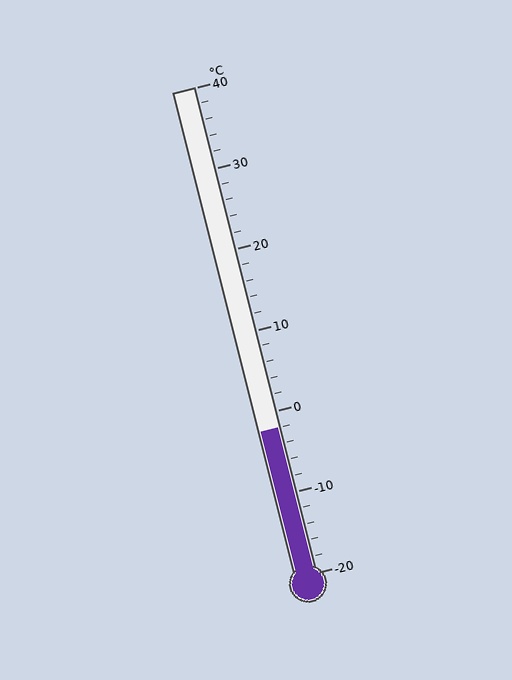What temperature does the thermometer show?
The thermometer shows approximately -2°C.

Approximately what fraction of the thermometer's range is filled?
The thermometer is filled to approximately 30% of its range.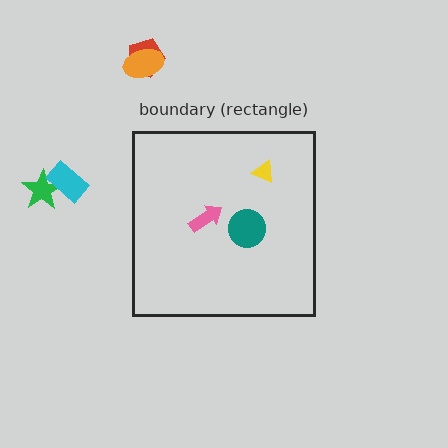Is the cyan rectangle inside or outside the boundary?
Outside.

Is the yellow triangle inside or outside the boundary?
Inside.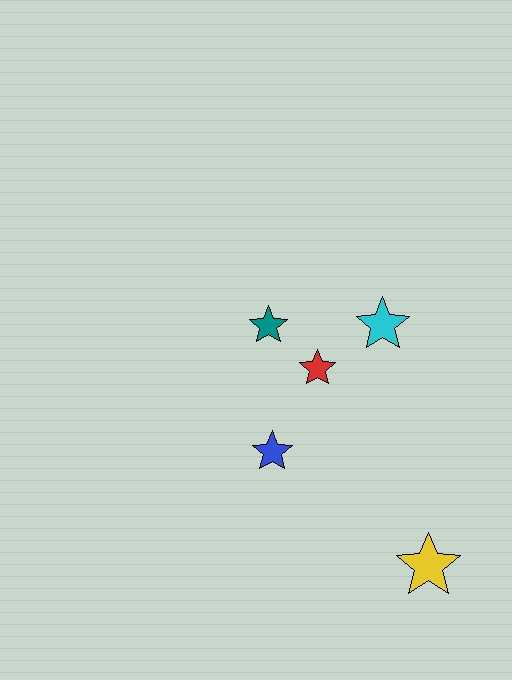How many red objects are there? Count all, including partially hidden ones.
There is 1 red object.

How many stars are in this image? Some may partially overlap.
There are 5 stars.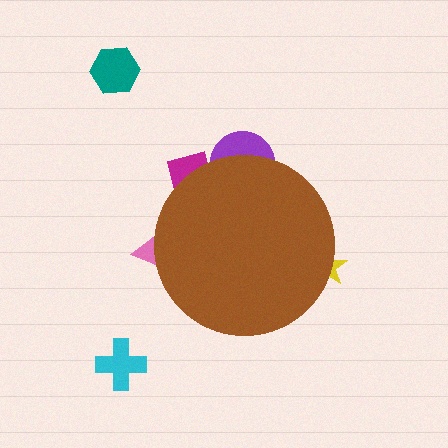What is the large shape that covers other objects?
A brown circle.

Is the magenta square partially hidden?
Yes, the magenta square is partially hidden behind the brown circle.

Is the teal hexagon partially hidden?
No, the teal hexagon is fully visible.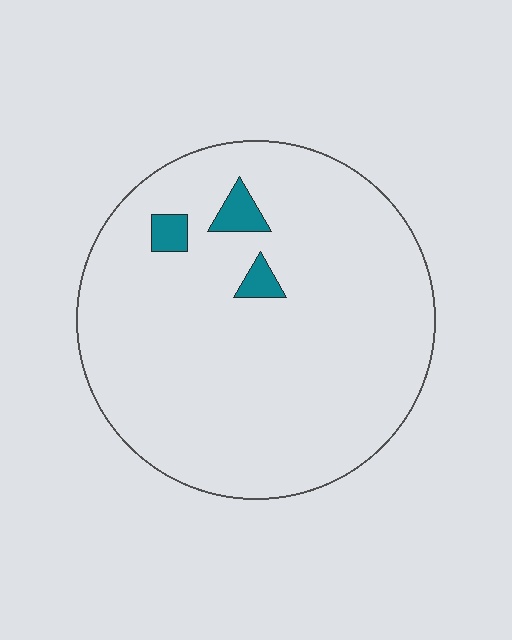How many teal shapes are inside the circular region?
3.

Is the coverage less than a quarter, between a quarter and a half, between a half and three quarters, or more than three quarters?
Less than a quarter.